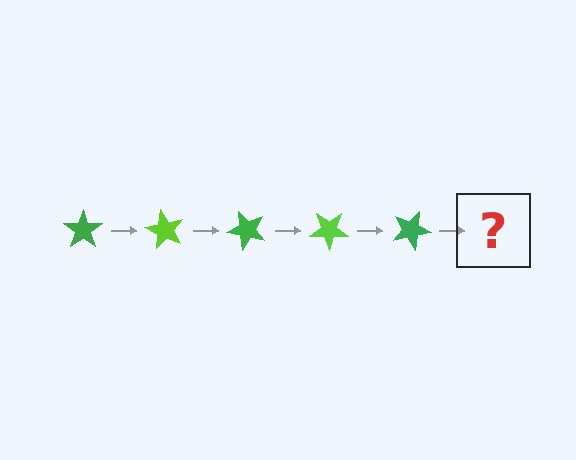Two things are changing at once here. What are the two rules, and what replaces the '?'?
The two rules are that it rotates 60 degrees each step and the color cycles through green and lime. The '?' should be a lime star, rotated 300 degrees from the start.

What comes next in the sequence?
The next element should be a lime star, rotated 300 degrees from the start.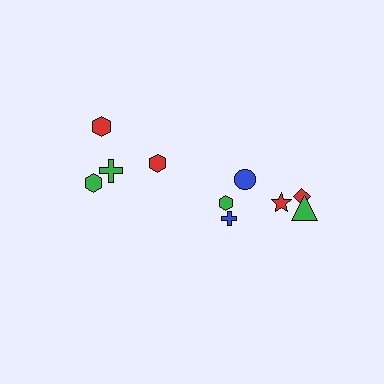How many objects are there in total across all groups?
There are 10 objects.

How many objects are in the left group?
There are 4 objects.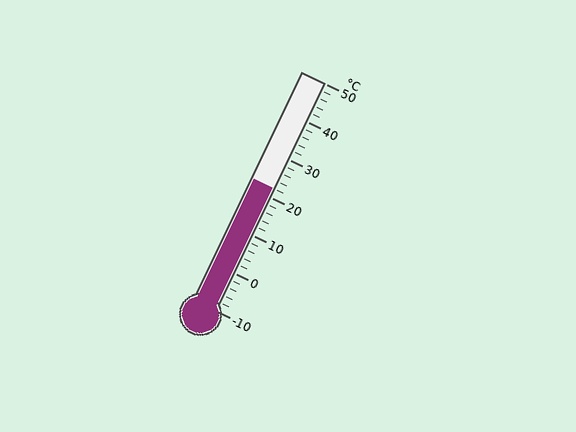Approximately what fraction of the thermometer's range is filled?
The thermometer is filled to approximately 55% of its range.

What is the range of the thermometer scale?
The thermometer scale ranges from -10°C to 50°C.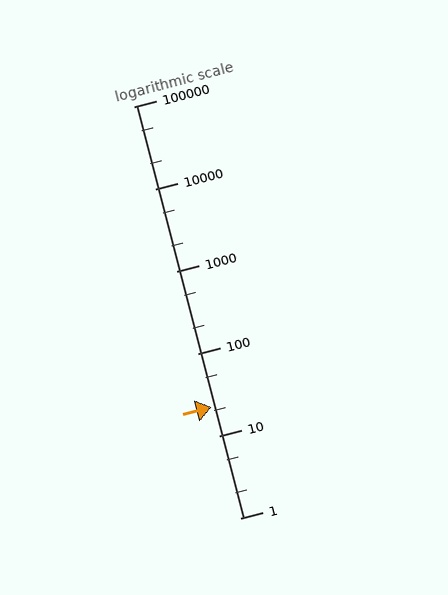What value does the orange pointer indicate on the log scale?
The pointer indicates approximately 22.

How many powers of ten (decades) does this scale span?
The scale spans 5 decades, from 1 to 100000.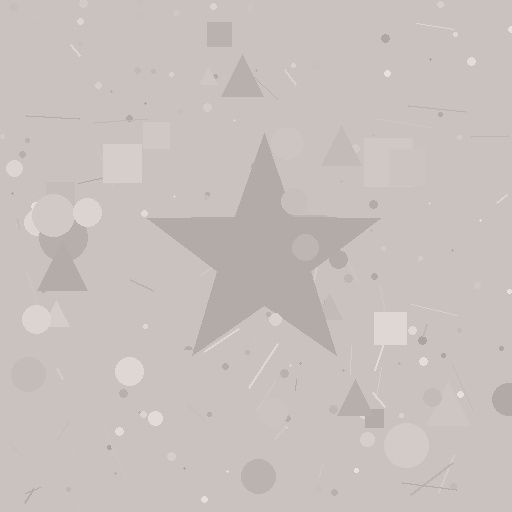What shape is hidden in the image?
A star is hidden in the image.